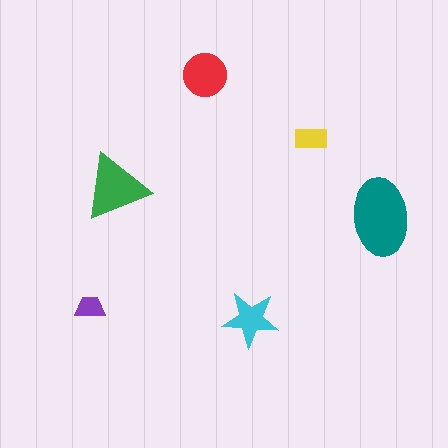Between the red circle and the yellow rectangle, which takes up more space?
The red circle.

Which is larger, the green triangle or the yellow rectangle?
The green triangle.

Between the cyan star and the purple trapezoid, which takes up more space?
The cyan star.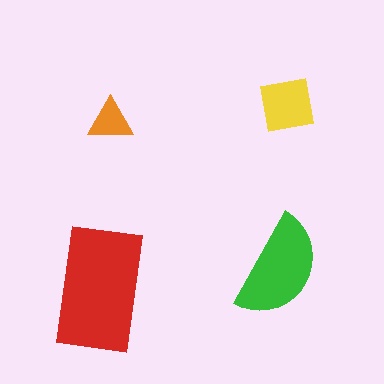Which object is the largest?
The red rectangle.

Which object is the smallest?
The orange triangle.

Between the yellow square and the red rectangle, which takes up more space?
The red rectangle.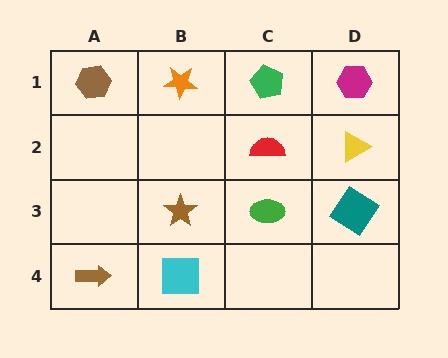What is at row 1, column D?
A magenta hexagon.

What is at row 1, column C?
A green pentagon.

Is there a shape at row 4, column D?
No, that cell is empty.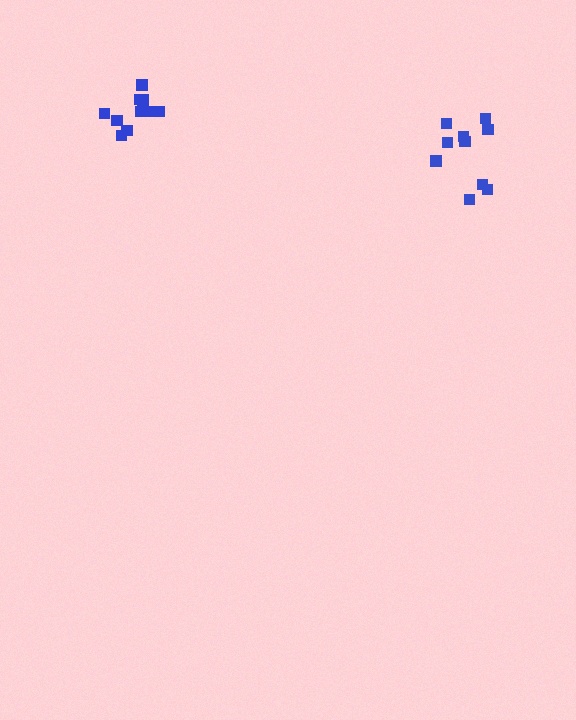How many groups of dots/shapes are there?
There are 2 groups.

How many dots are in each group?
Group 1: 10 dots, Group 2: 10 dots (20 total).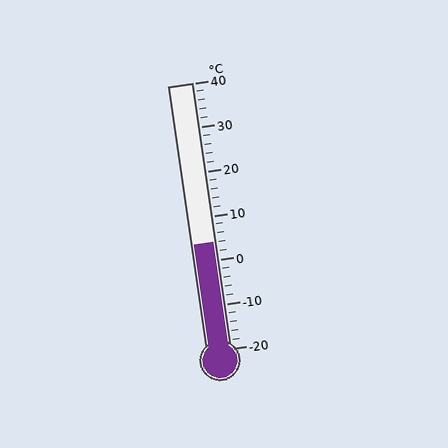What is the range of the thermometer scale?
The thermometer scale ranges from -20°C to 40°C.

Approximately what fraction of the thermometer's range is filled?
The thermometer is filled to approximately 40% of its range.